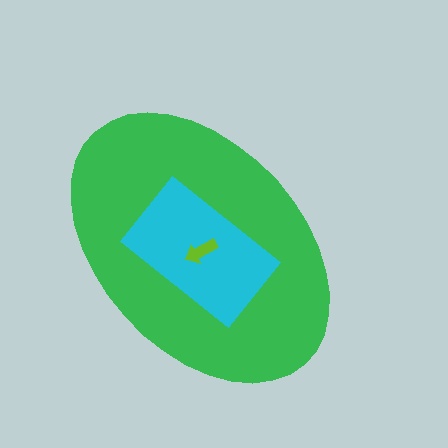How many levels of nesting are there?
3.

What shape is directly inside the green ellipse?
The cyan rectangle.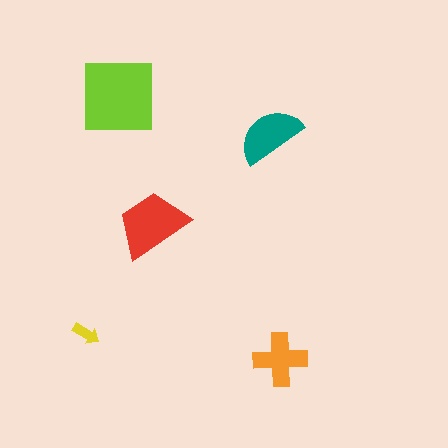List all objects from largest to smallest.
The lime square, the red trapezoid, the teal semicircle, the orange cross, the yellow arrow.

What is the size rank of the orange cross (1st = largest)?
4th.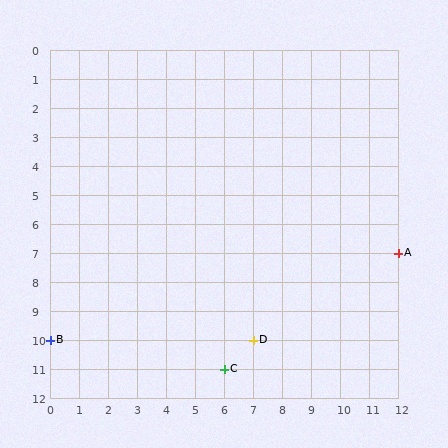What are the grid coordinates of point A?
Point A is at grid coordinates (12, 7).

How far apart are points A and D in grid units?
Points A and D are 5 columns and 3 rows apart (about 5.8 grid units diagonally).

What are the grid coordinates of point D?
Point D is at grid coordinates (7, 10).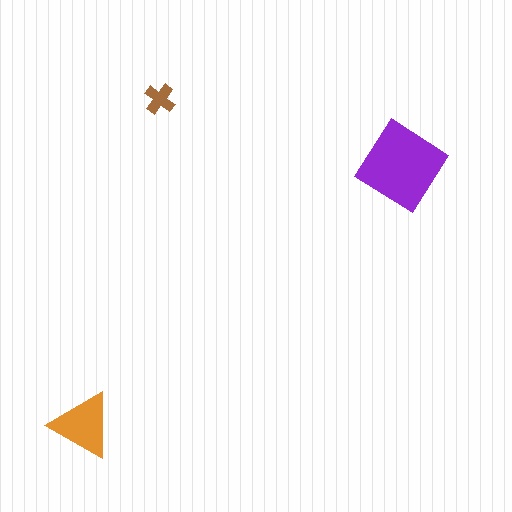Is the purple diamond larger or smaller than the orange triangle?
Larger.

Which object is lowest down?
The orange triangle is bottommost.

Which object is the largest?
The purple diamond.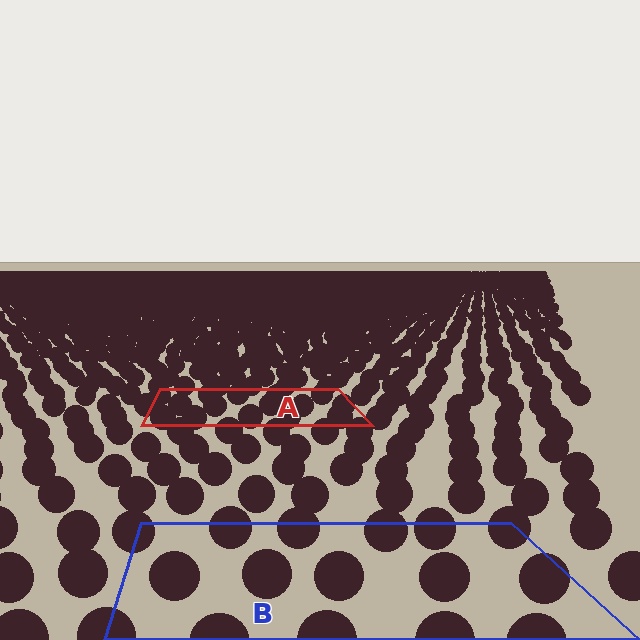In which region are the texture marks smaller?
The texture marks are smaller in region A, because it is farther away.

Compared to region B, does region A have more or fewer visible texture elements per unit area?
Region A has more texture elements per unit area — they are packed more densely because it is farther away.